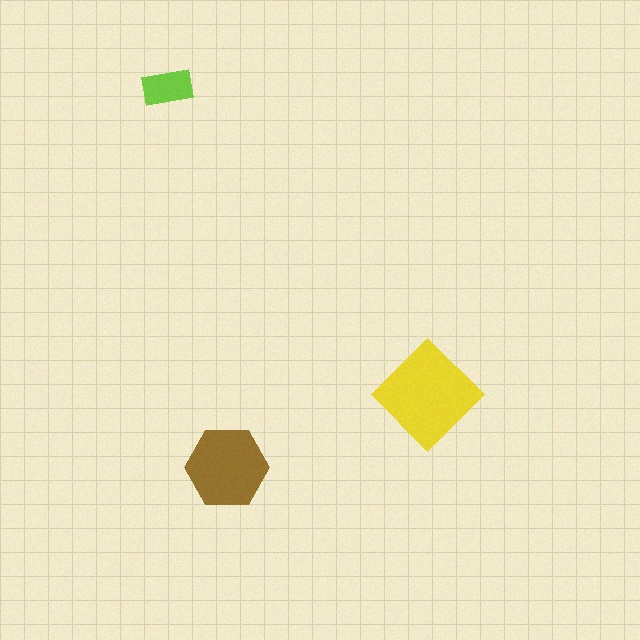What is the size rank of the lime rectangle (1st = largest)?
3rd.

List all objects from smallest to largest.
The lime rectangle, the brown hexagon, the yellow diamond.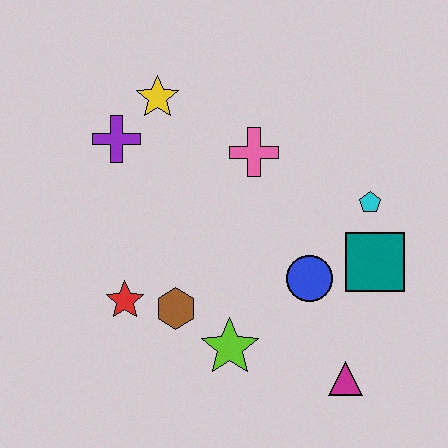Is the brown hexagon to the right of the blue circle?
No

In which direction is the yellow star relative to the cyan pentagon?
The yellow star is to the left of the cyan pentagon.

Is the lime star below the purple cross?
Yes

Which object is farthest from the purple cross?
The magenta triangle is farthest from the purple cross.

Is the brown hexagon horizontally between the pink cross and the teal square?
No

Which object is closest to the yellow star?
The purple cross is closest to the yellow star.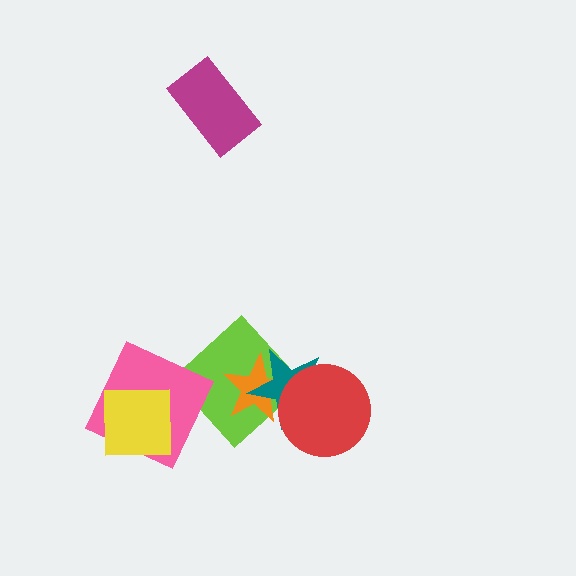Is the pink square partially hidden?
Yes, it is partially covered by another shape.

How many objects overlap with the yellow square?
1 object overlaps with the yellow square.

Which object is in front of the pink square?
The yellow square is in front of the pink square.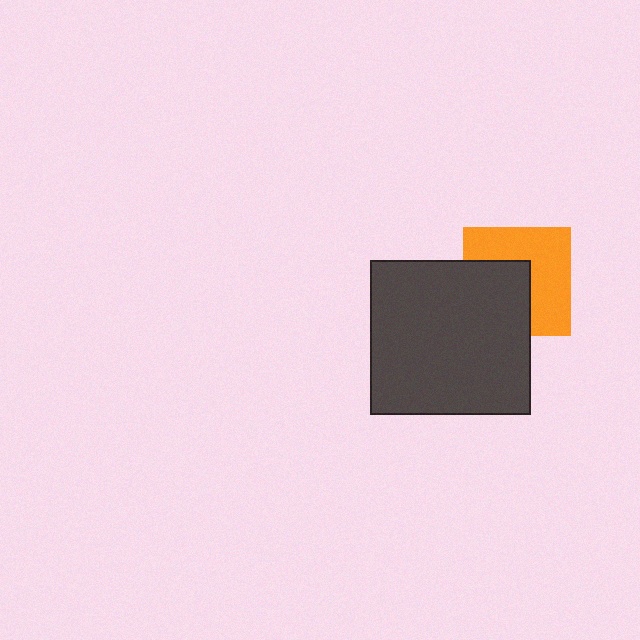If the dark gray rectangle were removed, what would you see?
You would see the complete orange square.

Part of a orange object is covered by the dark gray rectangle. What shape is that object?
It is a square.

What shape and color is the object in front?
The object in front is a dark gray rectangle.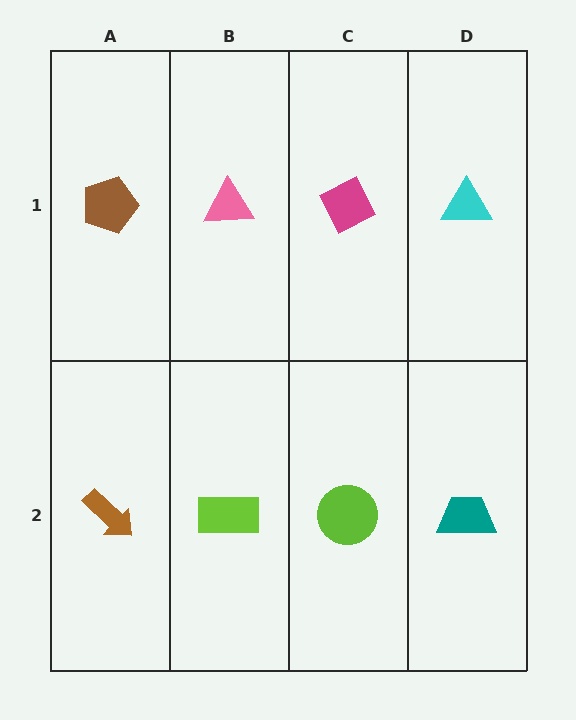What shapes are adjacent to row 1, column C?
A lime circle (row 2, column C), a pink triangle (row 1, column B), a cyan triangle (row 1, column D).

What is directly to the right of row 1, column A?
A pink triangle.